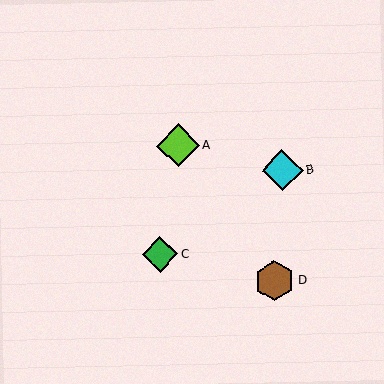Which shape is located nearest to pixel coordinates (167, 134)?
The lime diamond (labeled A) at (178, 146) is nearest to that location.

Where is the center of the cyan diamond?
The center of the cyan diamond is at (282, 170).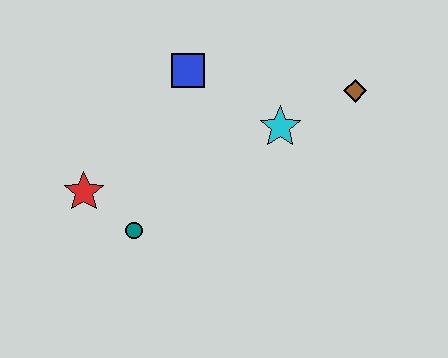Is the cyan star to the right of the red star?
Yes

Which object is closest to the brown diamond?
The cyan star is closest to the brown diamond.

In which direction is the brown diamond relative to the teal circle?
The brown diamond is to the right of the teal circle.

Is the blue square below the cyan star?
No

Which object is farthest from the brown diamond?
The red star is farthest from the brown diamond.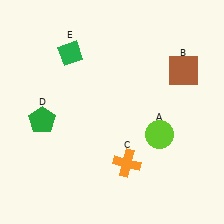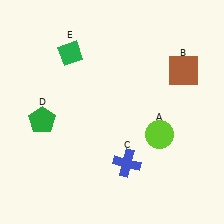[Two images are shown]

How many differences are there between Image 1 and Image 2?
There is 1 difference between the two images.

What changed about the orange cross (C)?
In Image 1, C is orange. In Image 2, it changed to blue.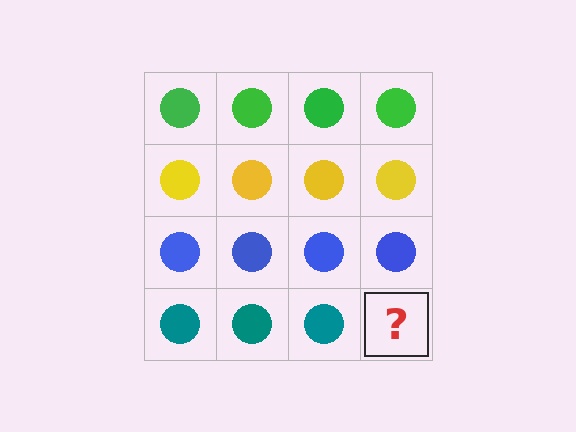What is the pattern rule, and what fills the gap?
The rule is that each row has a consistent color. The gap should be filled with a teal circle.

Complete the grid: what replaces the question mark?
The question mark should be replaced with a teal circle.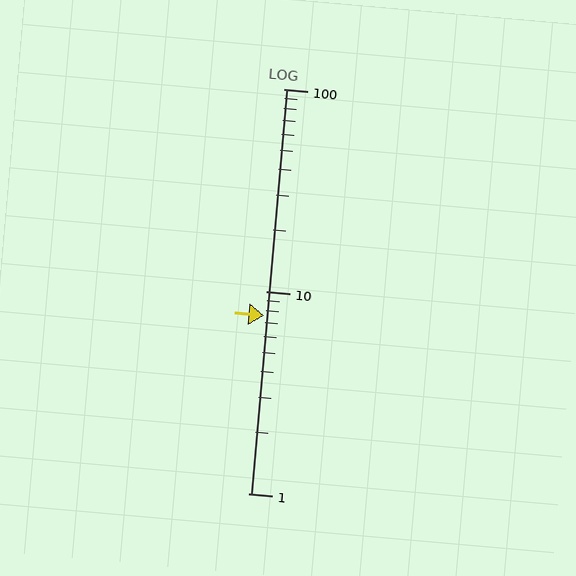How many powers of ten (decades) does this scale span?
The scale spans 2 decades, from 1 to 100.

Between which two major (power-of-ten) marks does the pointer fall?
The pointer is between 1 and 10.